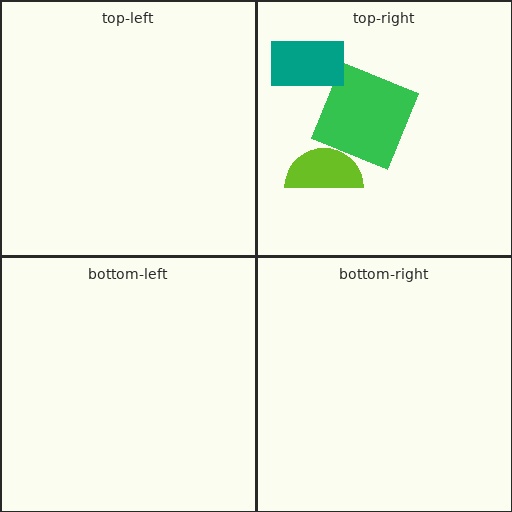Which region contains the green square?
The top-right region.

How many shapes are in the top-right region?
3.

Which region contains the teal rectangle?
The top-right region.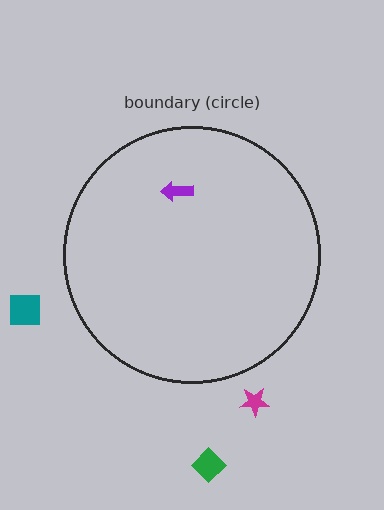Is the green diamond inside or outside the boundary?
Outside.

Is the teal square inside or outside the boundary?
Outside.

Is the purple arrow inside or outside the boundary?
Inside.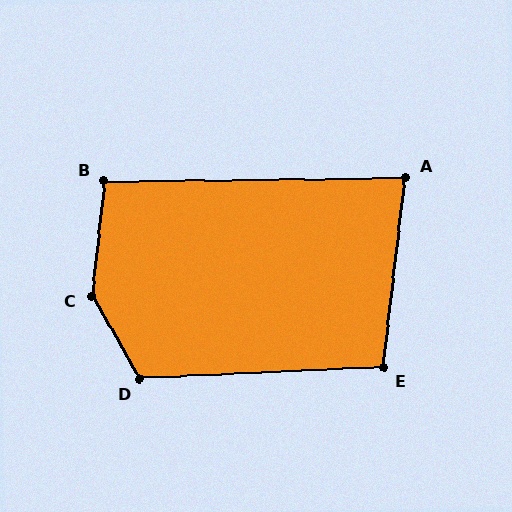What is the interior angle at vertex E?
Approximately 99 degrees (obtuse).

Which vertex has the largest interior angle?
C, at approximately 144 degrees.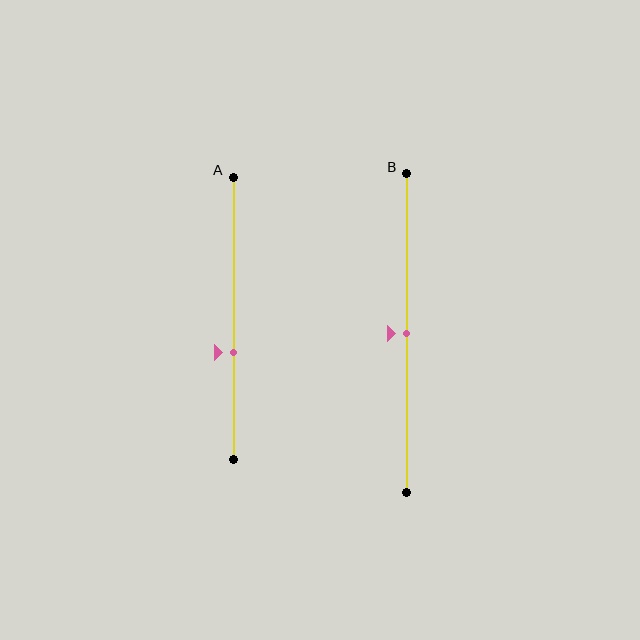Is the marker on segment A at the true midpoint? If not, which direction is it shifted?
No, the marker on segment A is shifted downward by about 12% of the segment length.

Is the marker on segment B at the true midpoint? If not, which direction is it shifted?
Yes, the marker on segment B is at the true midpoint.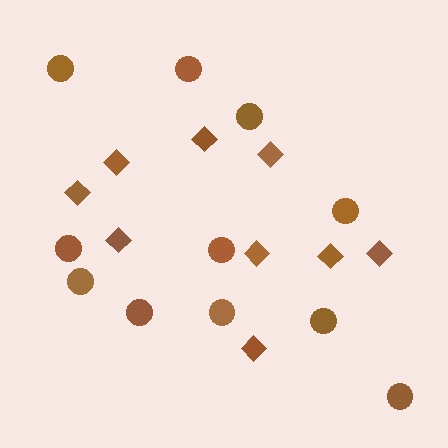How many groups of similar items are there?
There are 2 groups: one group of diamonds (9) and one group of circles (11).